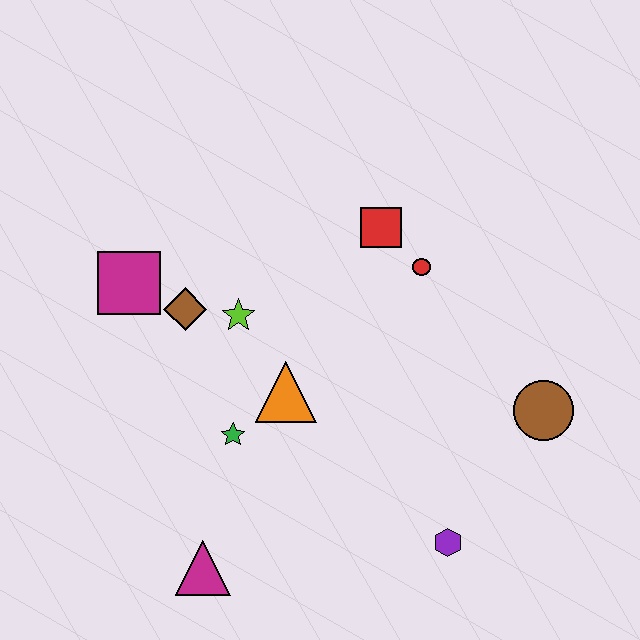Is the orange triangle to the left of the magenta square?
No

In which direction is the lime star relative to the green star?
The lime star is above the green star.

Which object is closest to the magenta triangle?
The green star is closest to the magenta triangle.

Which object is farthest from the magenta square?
The brown circle is farthest from the magenta square.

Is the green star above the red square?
No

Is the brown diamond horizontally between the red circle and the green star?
No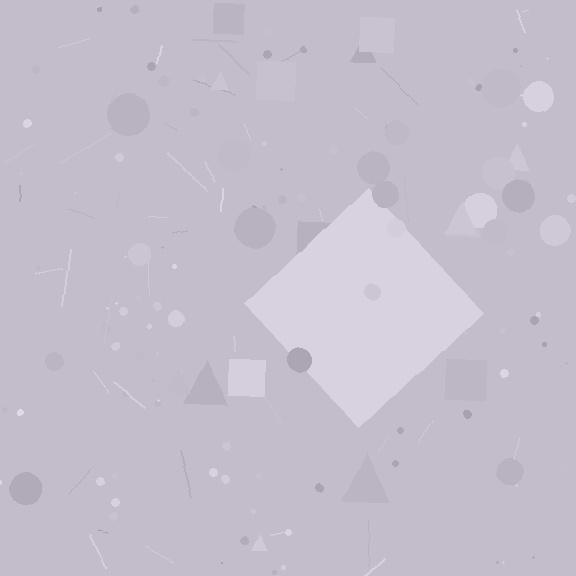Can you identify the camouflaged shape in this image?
The camouflaged shape is a diamond.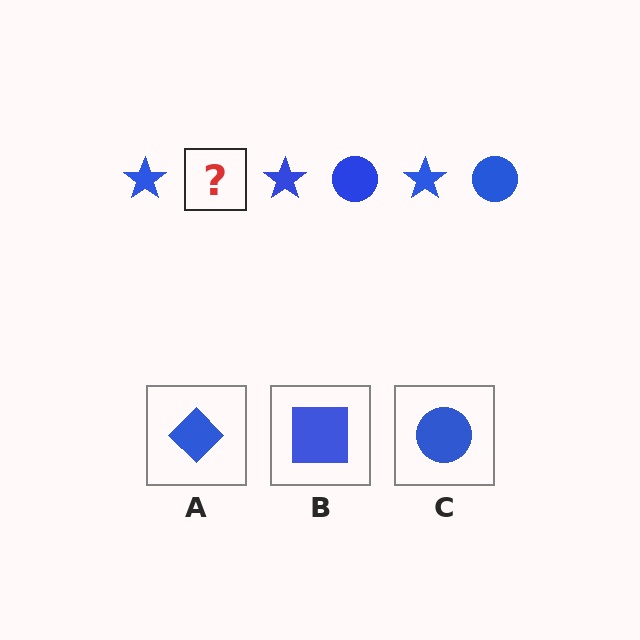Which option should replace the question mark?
Option C.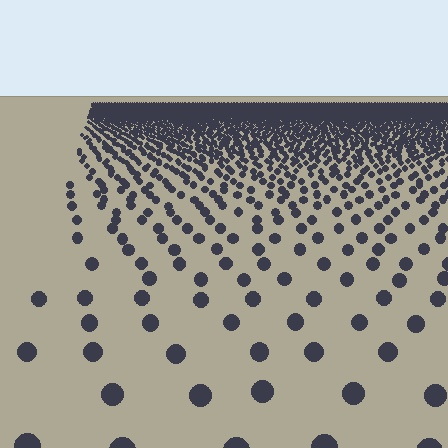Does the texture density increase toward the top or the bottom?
Density increases toward the top.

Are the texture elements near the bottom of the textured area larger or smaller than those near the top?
Larger. Near the bottom, elements are closer to the viewer and appear at a bigger on-screen size.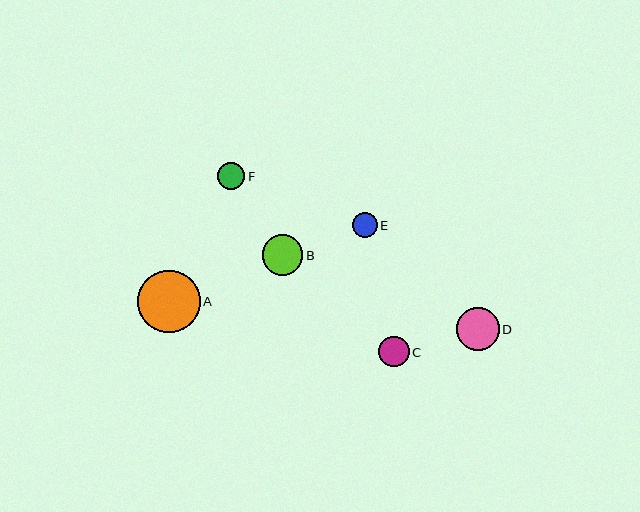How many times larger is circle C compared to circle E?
Circle C is approximately 1.3 times the size of circle E.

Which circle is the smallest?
Circle E is the smallest with a size of approximately 24 pixels.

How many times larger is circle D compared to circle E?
Circle D is approximately 1.7 times the size of circle E.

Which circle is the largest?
Circle A is the largest with a size of approximately 62 pixels.